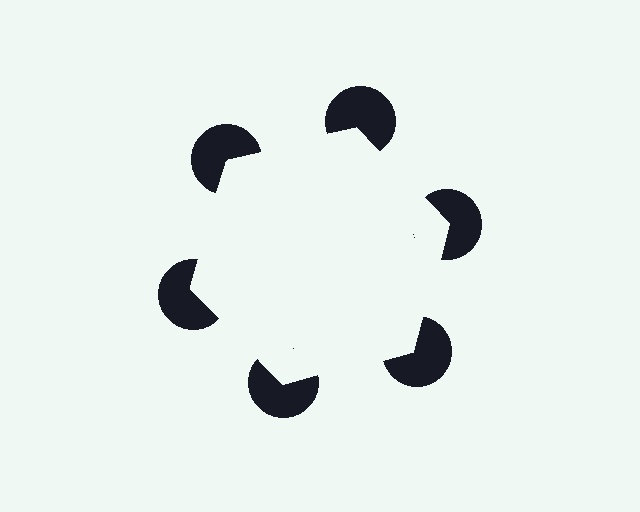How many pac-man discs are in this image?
There are 6 — one at each vertex of the illusory hexagon.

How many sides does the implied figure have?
6 sides.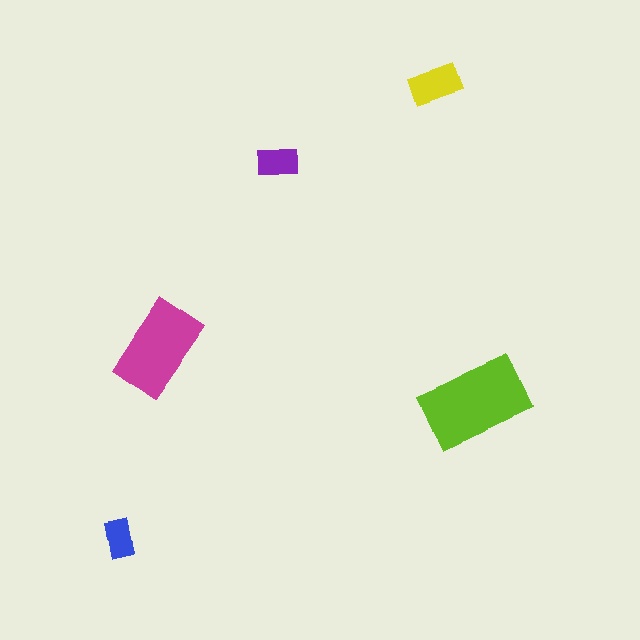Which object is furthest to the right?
The lime rectangle is rightmost.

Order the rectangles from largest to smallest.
the lime one, the magenta one, the yellow one, the purple one, the blue one.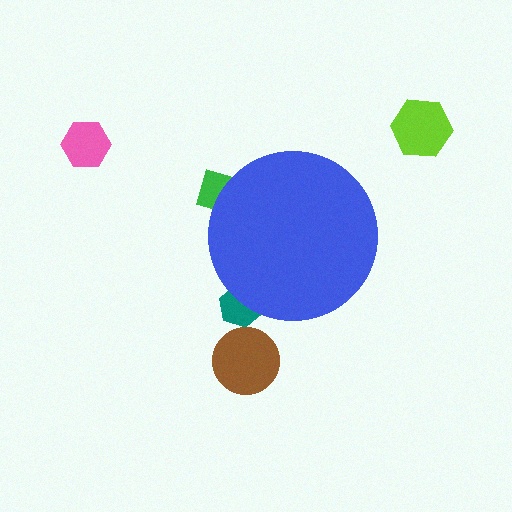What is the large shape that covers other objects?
A blue circle.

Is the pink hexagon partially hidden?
No, the pink hexagon is fully visible.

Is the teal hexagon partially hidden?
Yes, the teal hexagon is partially hidden behind the blue circle.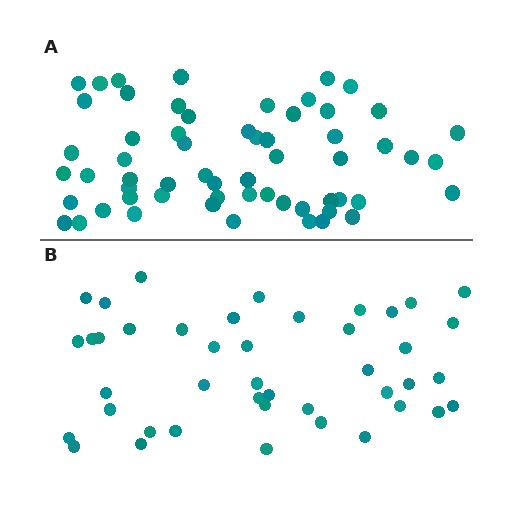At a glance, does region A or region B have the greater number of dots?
Region A (the top region) has more dots.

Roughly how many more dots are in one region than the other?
Region A has approximately 15 more dots than region B.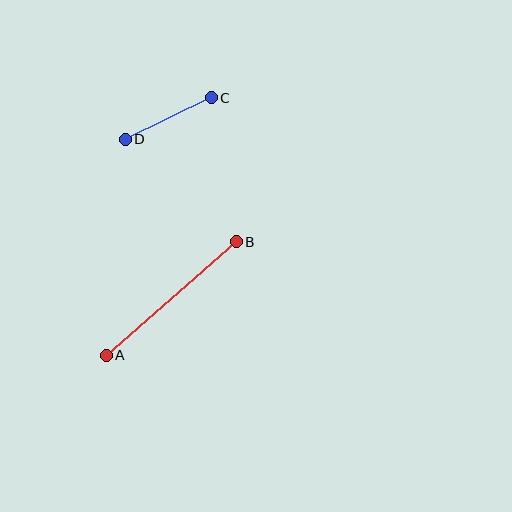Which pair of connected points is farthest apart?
Points A and B are farthest apart.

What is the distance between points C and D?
The distance is approximately 96 pixels.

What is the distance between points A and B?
The distance is approximately 172 pixels.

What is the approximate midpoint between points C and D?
The midpoint is at approximately (168, 118) pixels.